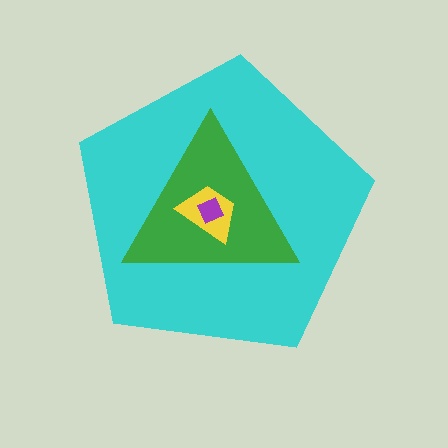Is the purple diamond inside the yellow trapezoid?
Yes.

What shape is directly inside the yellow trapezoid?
The purple diamond.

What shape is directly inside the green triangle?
The yellow trapezoid.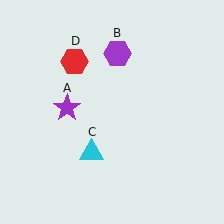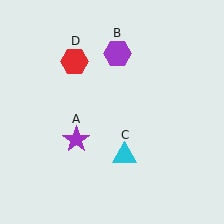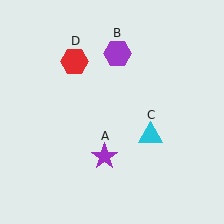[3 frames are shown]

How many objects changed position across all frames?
2 objects changed position: purple star (object A), cyan triangle (object C).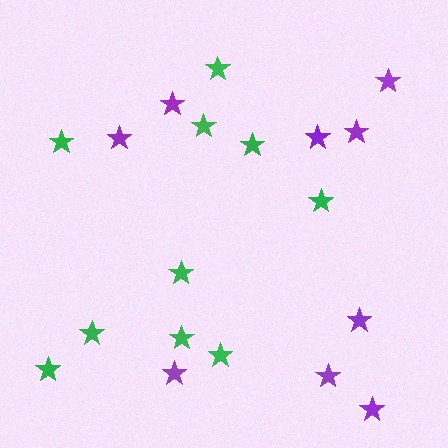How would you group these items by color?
There are 2 groups: one group of purple stars (9) and one group of green stars (10).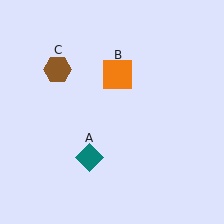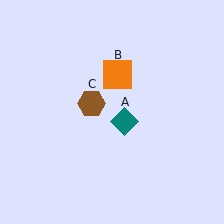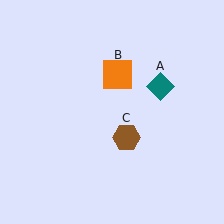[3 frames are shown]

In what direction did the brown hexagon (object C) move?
The brown hexagon (object C) moved down and to the right.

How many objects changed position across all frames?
2 objects changed position: teal diamond (object A), brown hexagon (object C).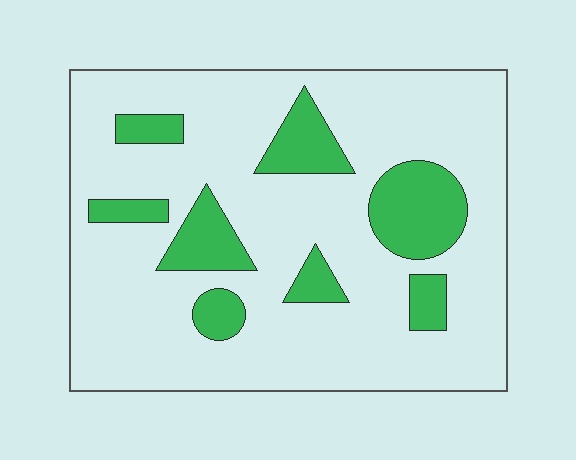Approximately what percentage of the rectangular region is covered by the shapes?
Approximately 20%.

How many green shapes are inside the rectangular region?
8.